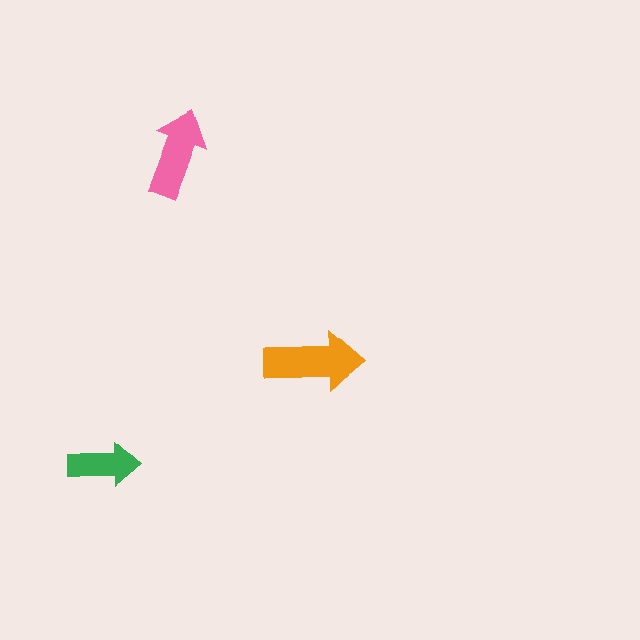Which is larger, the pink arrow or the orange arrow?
The orange one.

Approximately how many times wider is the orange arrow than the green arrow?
About 1.5 times wider.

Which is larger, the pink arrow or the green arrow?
The pink one.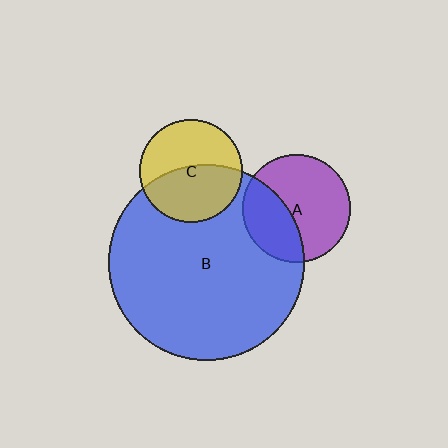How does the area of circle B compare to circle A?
Approximately 3.3 times.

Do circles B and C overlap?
Yes.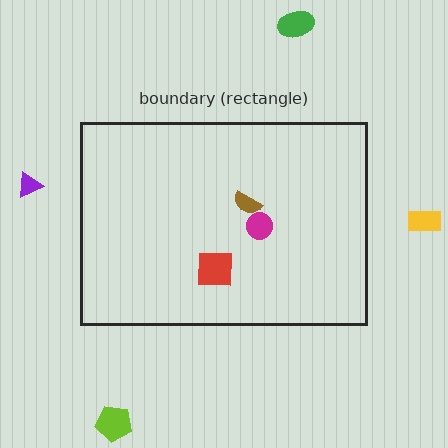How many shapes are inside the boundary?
3 inside, 4 outside.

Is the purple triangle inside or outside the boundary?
Outside.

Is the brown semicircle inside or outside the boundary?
Inside.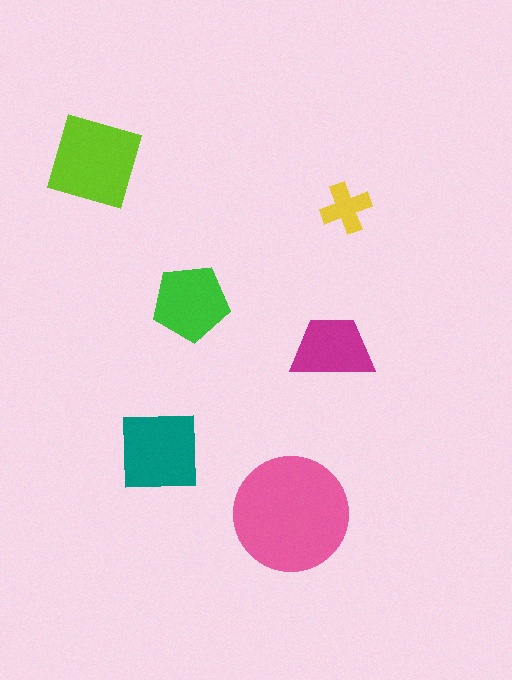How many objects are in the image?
There are 6 objects in the image.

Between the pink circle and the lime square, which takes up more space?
The pink circle.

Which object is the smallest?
The yellow cross.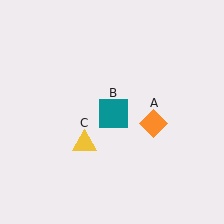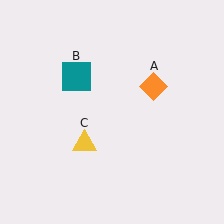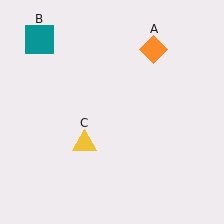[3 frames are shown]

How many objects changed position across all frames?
2 objects changed position: orange diamond (object A), teal square (object B).